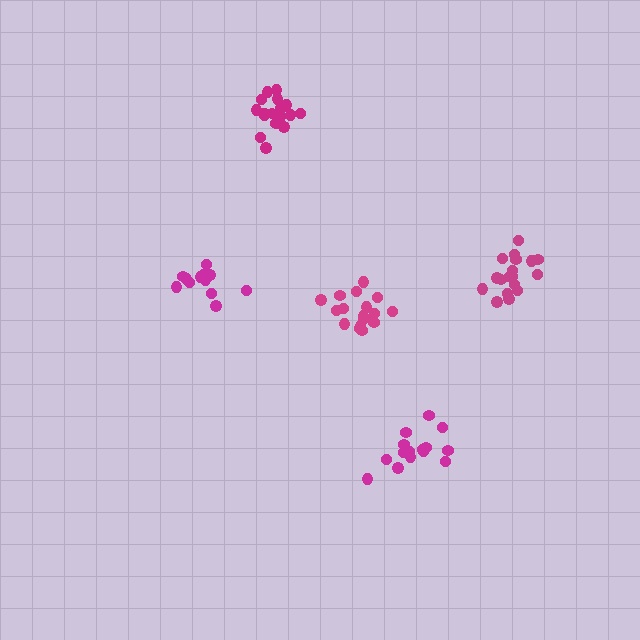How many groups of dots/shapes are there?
There are 5 groups.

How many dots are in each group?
Group 1: 16 dots, Group 2: 18 dots, Group 3: 17 dots, Group 4: 15 dots, Group 5: 18 dots (84 total).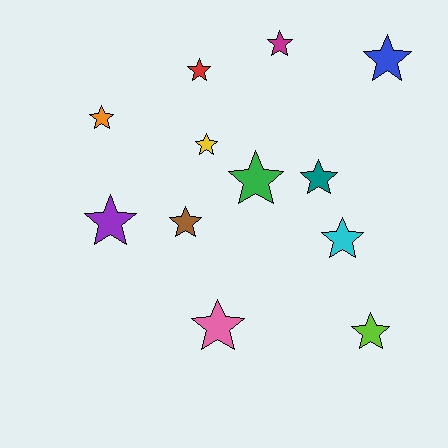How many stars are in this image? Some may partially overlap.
There are 12 stars.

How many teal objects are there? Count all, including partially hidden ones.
There is 1 teal object.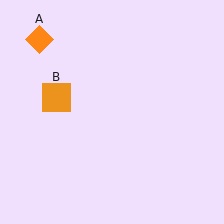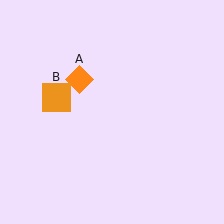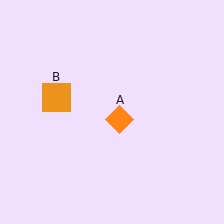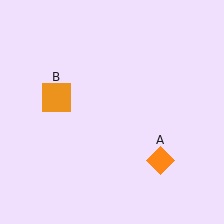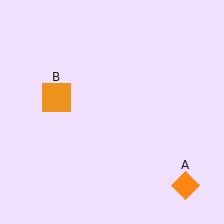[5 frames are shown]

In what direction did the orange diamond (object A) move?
The orange diamond (object A) moved down and to the right.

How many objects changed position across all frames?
1 object changed position: orange diamond (object A).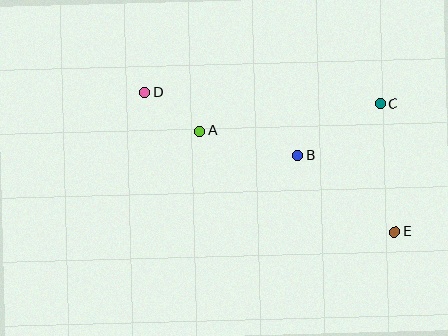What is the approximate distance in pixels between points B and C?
The distance between B and C is approximately 98 pixels.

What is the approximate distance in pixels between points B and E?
The distance between B and E is approximately 123 pixels.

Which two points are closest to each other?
Points A and D are closest to each other.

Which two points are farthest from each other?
Points D and E are farthest from each other.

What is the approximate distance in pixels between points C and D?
The distance between C and D is approximately 236 pixels.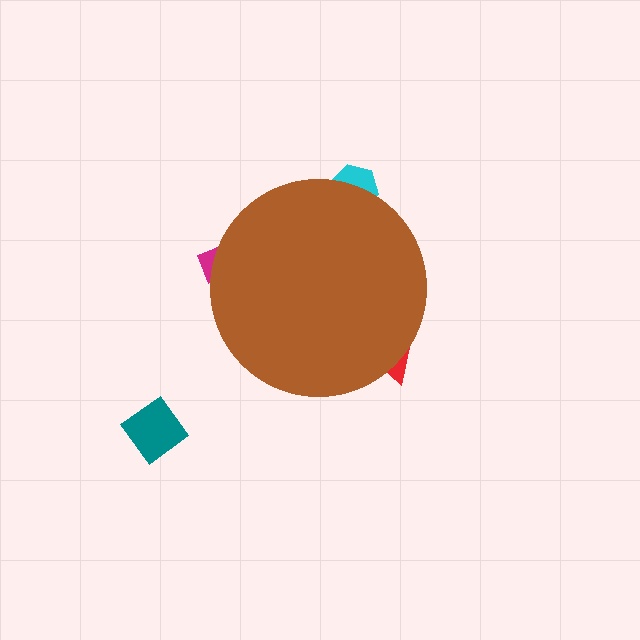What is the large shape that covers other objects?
A brown circle.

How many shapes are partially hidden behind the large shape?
3 shapes are partially hidden.